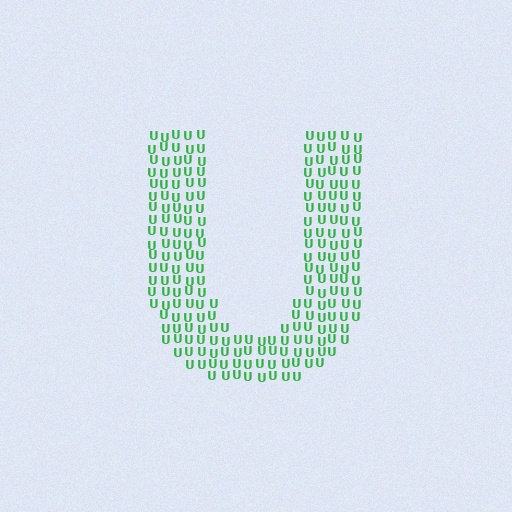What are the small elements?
The small elements are letter U's.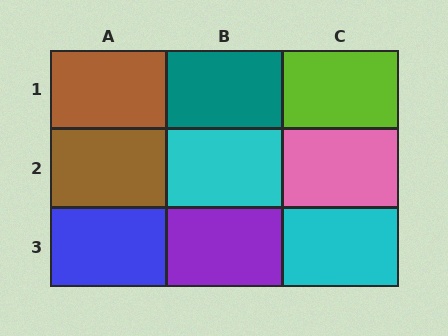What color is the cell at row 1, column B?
Teal.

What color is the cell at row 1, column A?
Brown.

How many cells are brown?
2 cells are brown.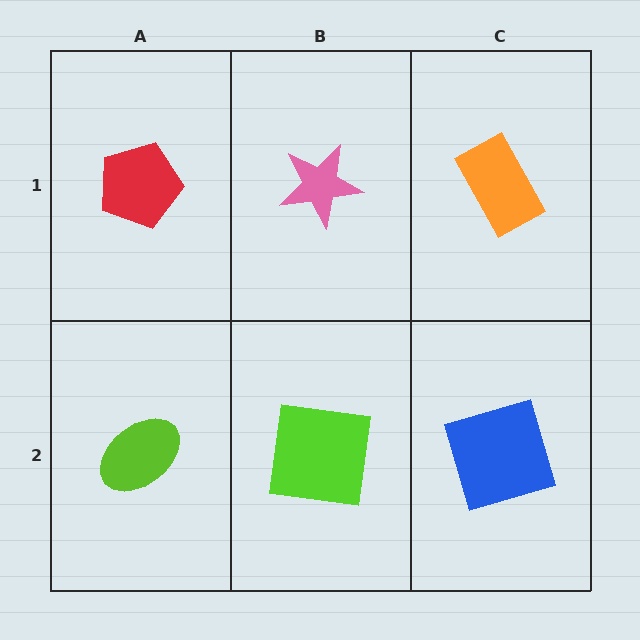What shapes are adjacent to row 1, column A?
A lime ellipse (row 2, column A), a pink star (row 1, column B).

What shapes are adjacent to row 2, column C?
An orange rectangle (row 1, column C), a lime square (row 2, column B).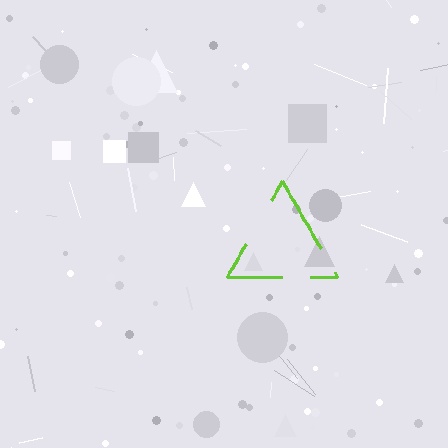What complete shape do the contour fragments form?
The contour fragments form a triangle.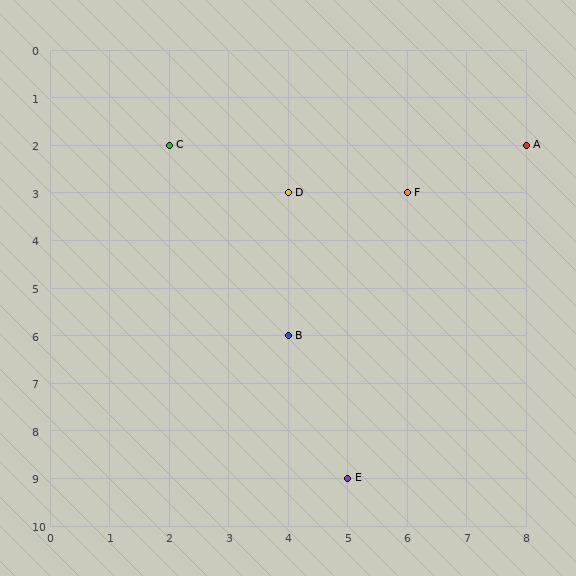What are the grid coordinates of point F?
Point F is at grid coordinates (6, 3).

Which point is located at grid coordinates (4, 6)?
Point B is at (4, 6).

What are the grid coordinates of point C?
Point C is at grid coordinates (2, 2).